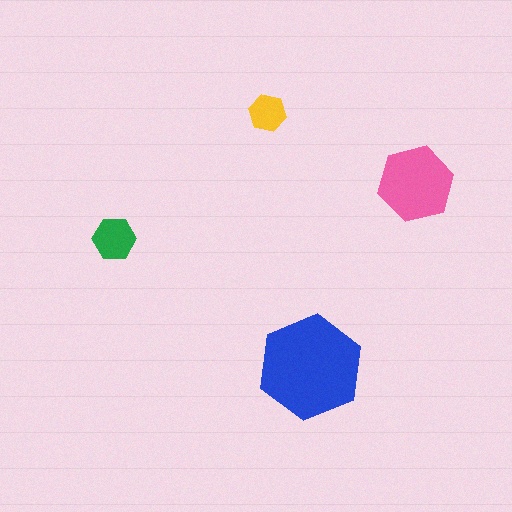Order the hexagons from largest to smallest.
the blue one, the pink one, the green one, the yellow one.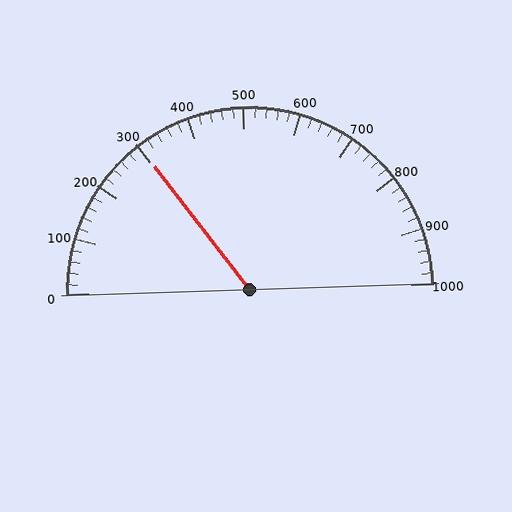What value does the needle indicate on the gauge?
The needle indicates approximately 300.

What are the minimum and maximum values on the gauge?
The gauge ranges from 0 to 1000.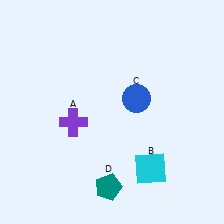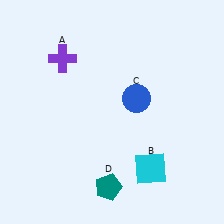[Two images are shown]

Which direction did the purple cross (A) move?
The purple cross (A) moved up.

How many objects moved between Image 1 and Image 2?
1 object moved between the two images.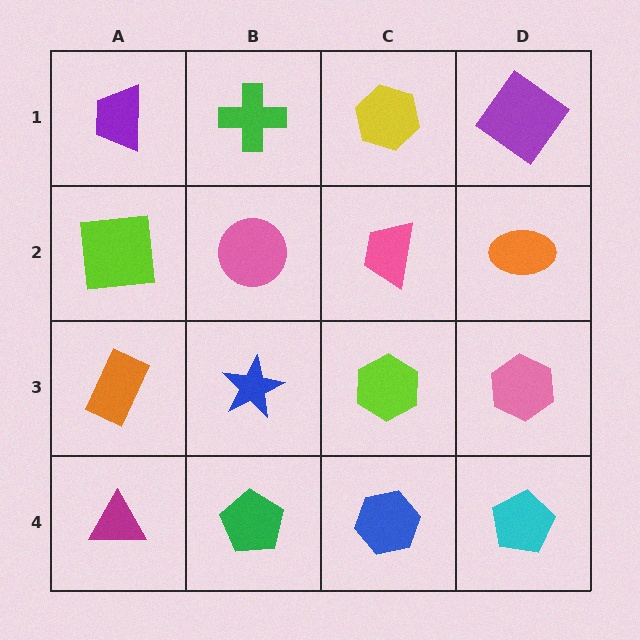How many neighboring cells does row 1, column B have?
3.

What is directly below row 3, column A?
A magenta triangle.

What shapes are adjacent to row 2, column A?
A purple trapezoid (row 1, column A), an orange rectangle (row 3, column A), a pink circle (row 2, column B).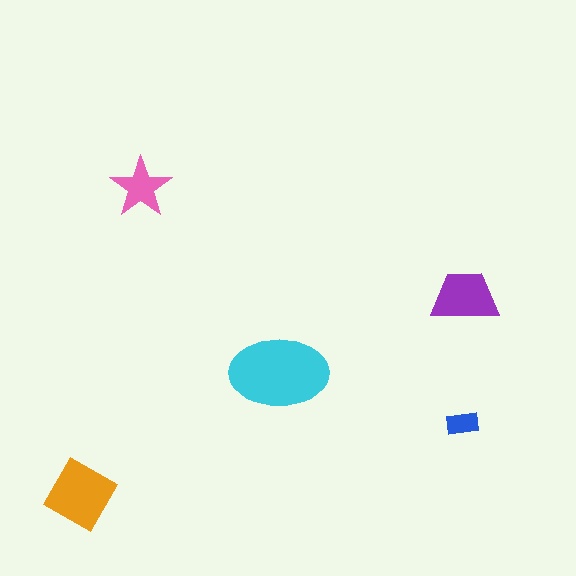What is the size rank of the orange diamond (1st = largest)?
2nd.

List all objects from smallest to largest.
The blue rectangle, the pink star, the purple trapezoid, the orange diamond, the cyan ellipse.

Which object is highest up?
The pink star is topmost.